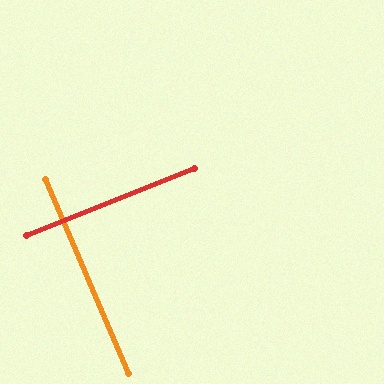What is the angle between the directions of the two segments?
Approximately 89 degrees.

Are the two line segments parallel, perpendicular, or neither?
Perpendicular — they meet at approximately 89°.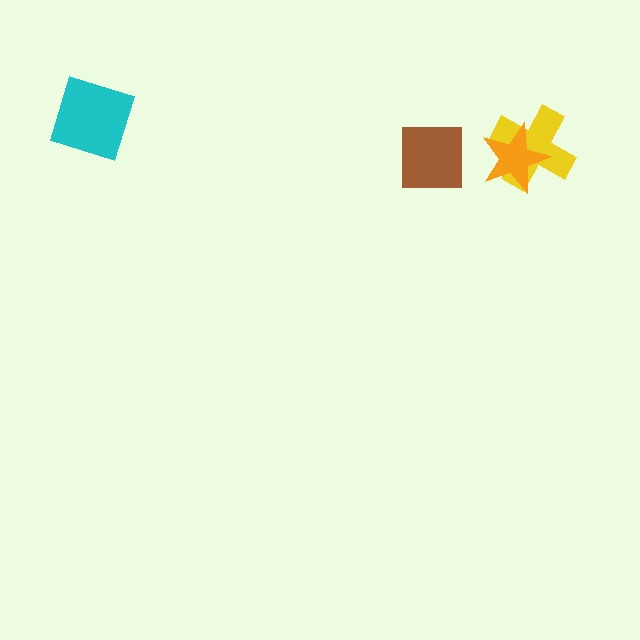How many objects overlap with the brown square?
0 objects overlap with the brown square.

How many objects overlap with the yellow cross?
1 object overlaps with the yellow cross.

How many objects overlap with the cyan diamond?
0 objects overlap with the cyan diamond.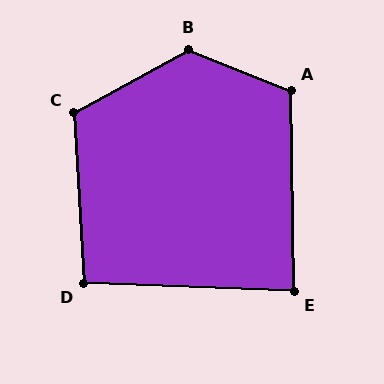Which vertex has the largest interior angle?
B, at approximately 130 degrees.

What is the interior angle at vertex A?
Approximately 112 degrees (obtuse).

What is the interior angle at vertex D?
Approximately 95 degrees (obtuse).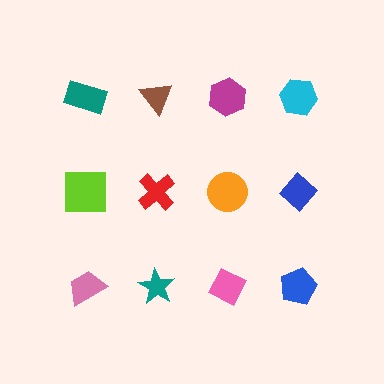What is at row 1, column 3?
A magenta hexagon.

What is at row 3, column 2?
A teal star.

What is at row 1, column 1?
A teal rectangle.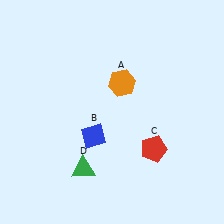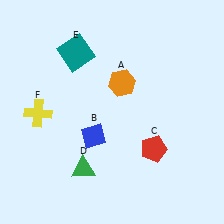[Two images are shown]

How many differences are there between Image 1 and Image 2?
There are 2 differences between the two images.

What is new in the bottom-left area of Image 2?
A yellow cross (F) was added in the bottom-left area of Image 2.